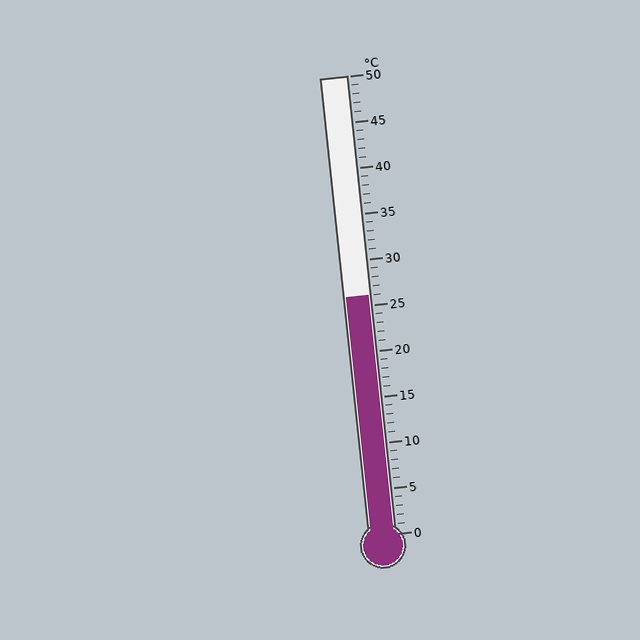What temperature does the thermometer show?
The thermometer shows approximately 26°C.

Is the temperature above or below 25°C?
The temperature is above 25°C.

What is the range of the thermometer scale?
The thermometer scale ranges from 0°C to 50°C.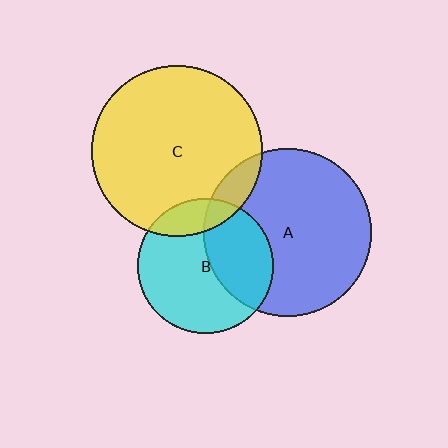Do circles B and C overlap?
Yes.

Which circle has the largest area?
Circle C (yellow).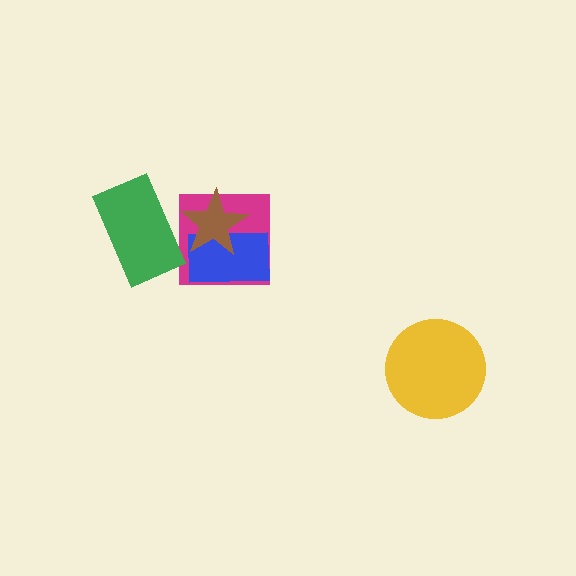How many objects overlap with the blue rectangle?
2 objects overlap with the blue rectangle.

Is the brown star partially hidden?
Yes, it is partially covered by another shape.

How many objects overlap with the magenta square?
2 objects overlap with the magenta square.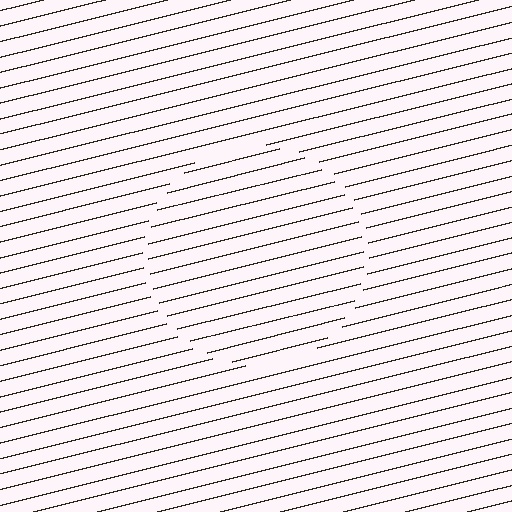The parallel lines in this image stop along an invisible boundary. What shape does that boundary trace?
An illusory circle. The interior of the shape contains the same grating, shifted by half a period — the contour is defined by the phase discontinuity where line-ends from the inner and outer gratings abut.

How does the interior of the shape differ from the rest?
The interior of the shape contains the same grating, shifted by half a period — the contour is defined by the phase discontinuity where line-ends from the inner and outer gratings abut.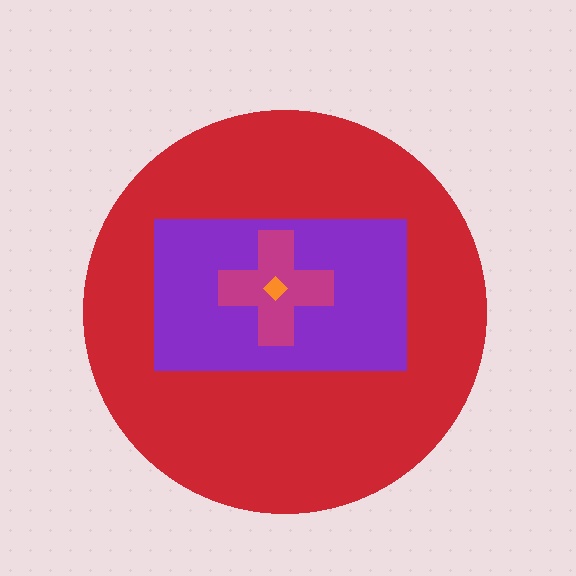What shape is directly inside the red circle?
The purple rectangle.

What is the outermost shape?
The red circle.